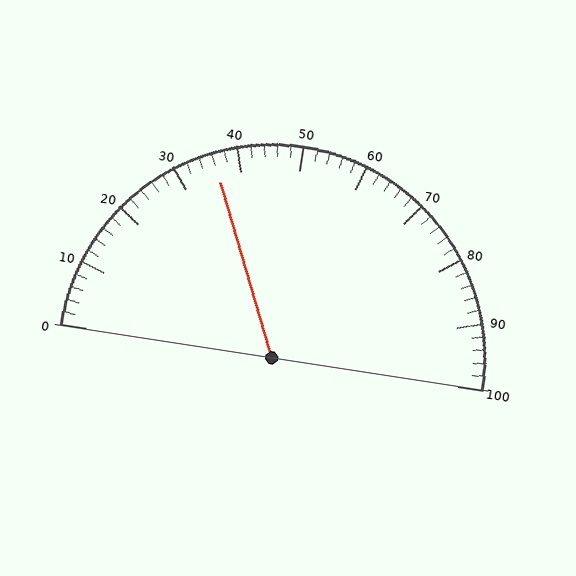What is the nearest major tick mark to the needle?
The nearest major tick mark is 40.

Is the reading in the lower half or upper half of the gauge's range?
The reading is in the lower half of the range (0 to 100).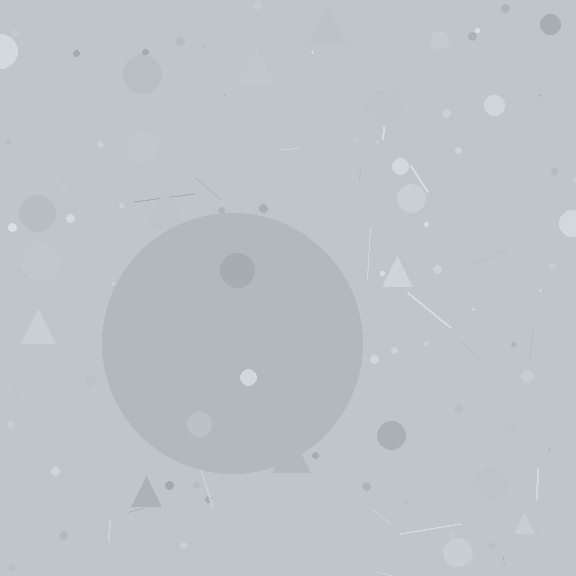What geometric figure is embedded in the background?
A circle is embedded in the background.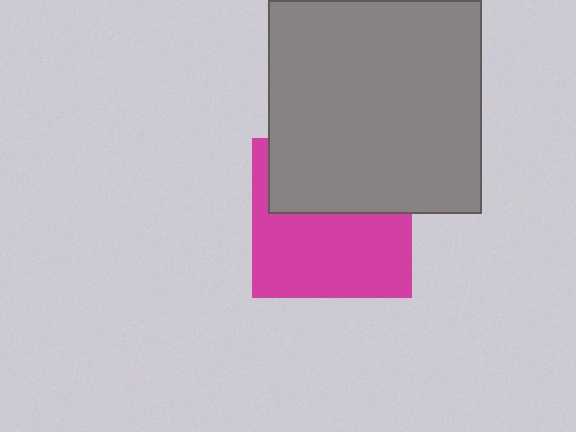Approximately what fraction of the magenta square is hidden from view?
Roughly 43% of the magenta square is hidden behind the gray square.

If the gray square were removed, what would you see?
You would see the complete magenta square.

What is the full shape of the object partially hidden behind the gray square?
The partially hidden object is a magenta square.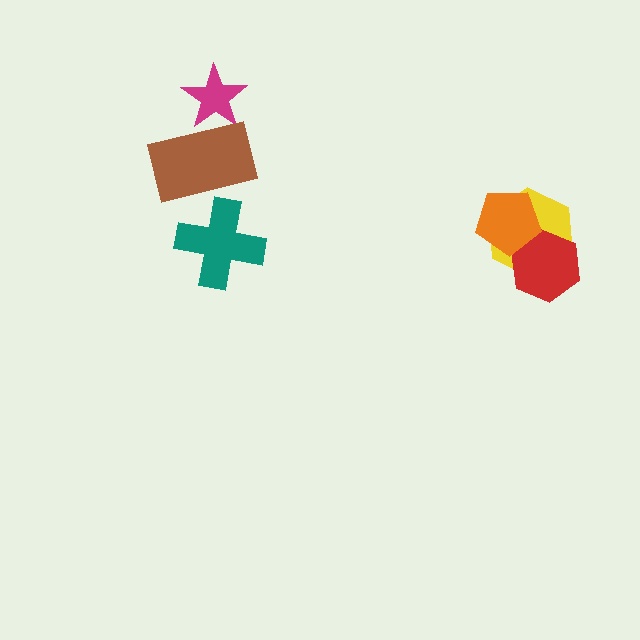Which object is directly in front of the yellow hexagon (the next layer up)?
The red hexagon is directly in front of the yellow hexagon.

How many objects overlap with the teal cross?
1 object overlaps with the teal cross.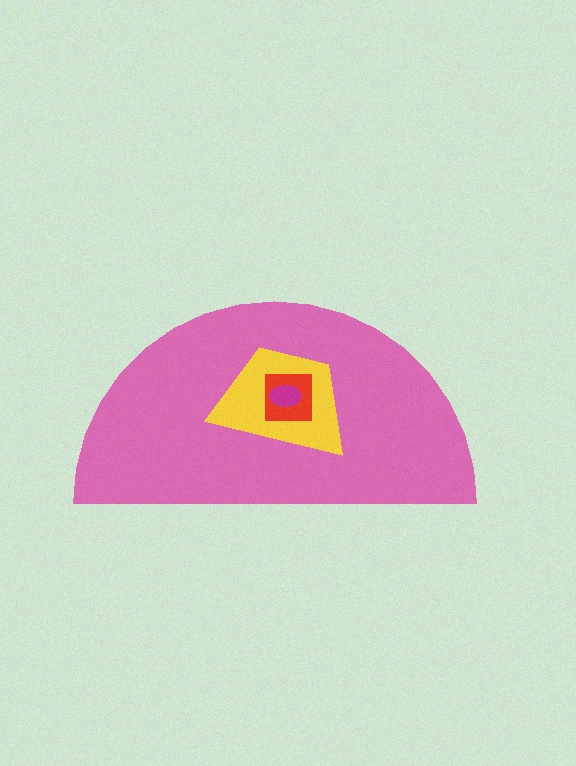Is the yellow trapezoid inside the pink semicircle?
Yes.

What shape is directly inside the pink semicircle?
The yellow trapezoid.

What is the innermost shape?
The magenta ellipse.